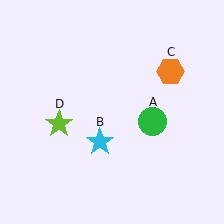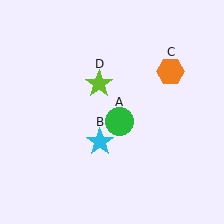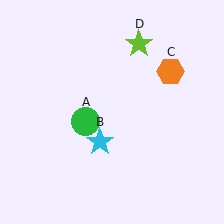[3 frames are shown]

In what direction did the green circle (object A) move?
The green circle (object A) moved left.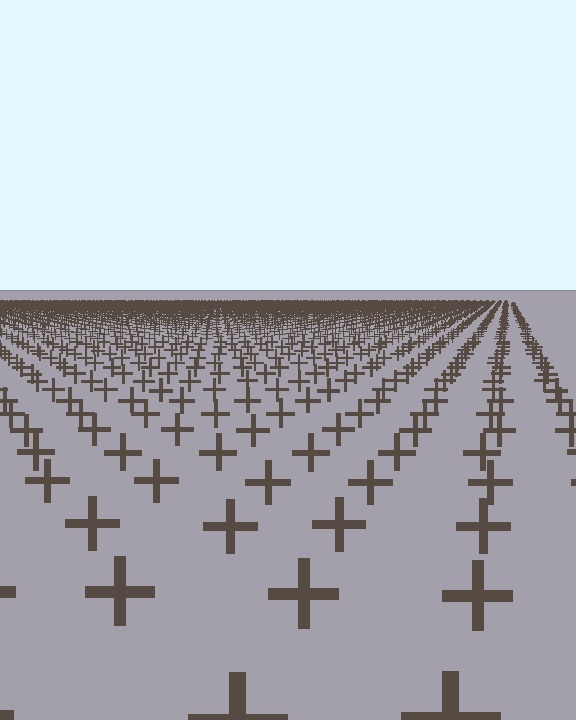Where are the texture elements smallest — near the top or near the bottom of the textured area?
Near the top.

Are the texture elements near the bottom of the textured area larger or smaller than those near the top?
Larger. Near the bottom, elements are closer to the viewer and appear at a bigger on-screen size.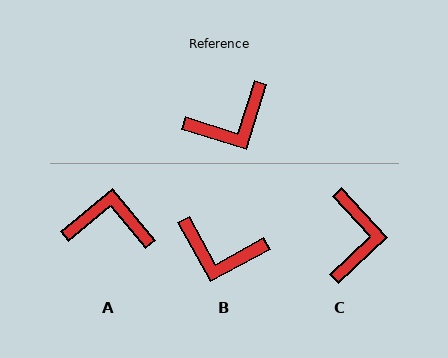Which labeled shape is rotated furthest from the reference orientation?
A, about 147 degrees away.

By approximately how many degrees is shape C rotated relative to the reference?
Approximately 60 degrees counter-clockwise.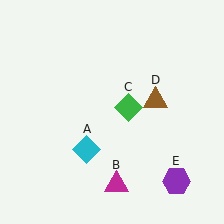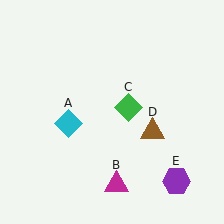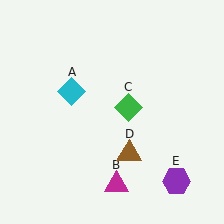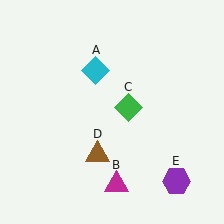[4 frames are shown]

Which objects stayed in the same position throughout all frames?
Magenta triangle (object B) and green diamond (object C) and purple hexagon (object E) remained stationary.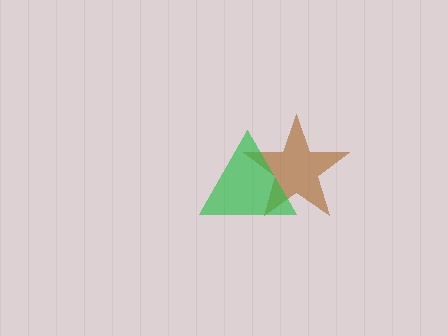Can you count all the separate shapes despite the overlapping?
Yes, there are 2 separate shapes.